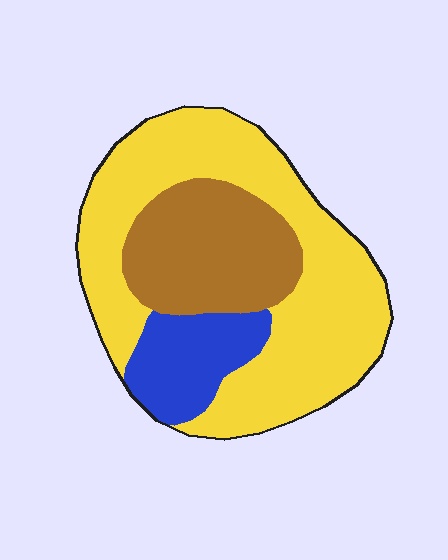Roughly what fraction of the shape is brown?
Brown takes up between a quarter and a half of the shape.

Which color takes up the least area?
Blue, at roughly 15%.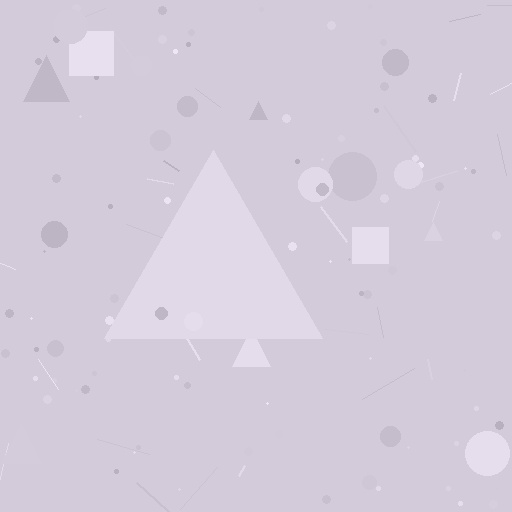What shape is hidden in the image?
A triangle is hidden in the image.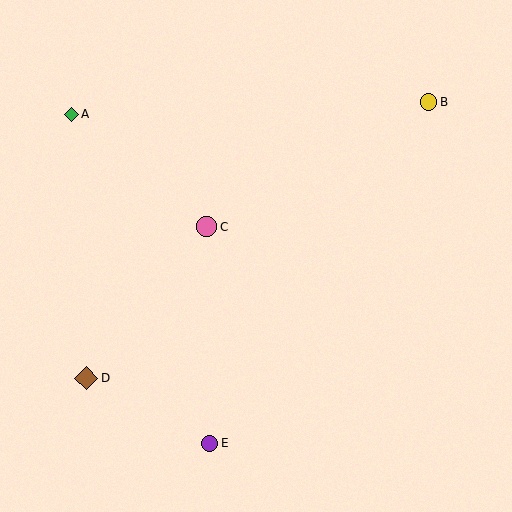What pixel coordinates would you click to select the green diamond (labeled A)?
Click at (72, 114) to select the green diamond A.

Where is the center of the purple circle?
The center of the purple circle is at (210, 443).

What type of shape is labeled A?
Shape A is a green diamond.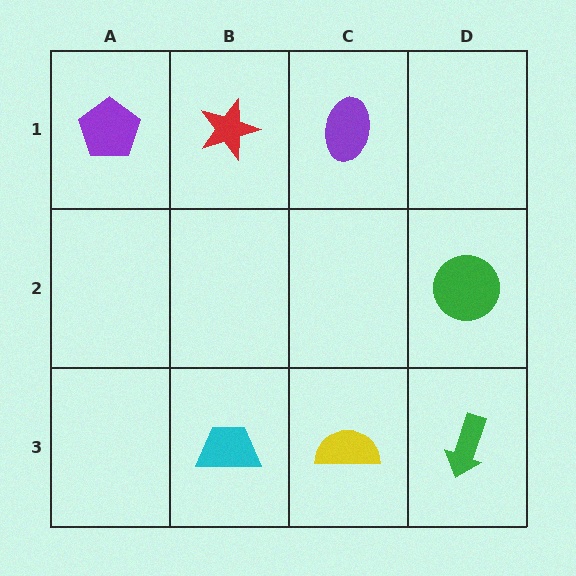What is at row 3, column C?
A yellow semicircle.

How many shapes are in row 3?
3 shapes.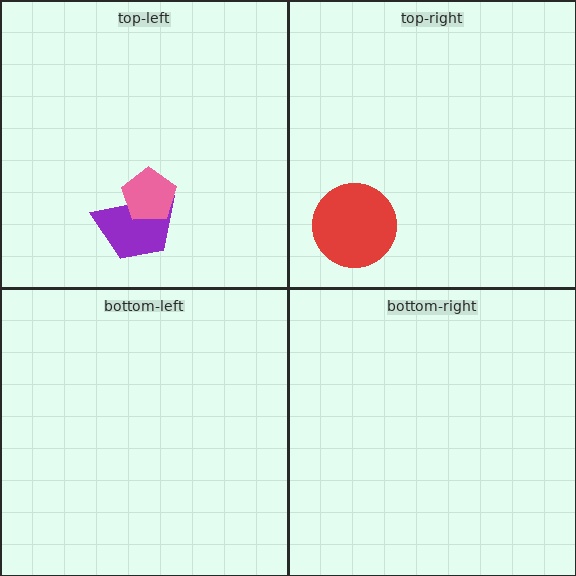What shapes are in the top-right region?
The red circle.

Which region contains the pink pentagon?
The top-left region.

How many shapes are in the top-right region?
1.